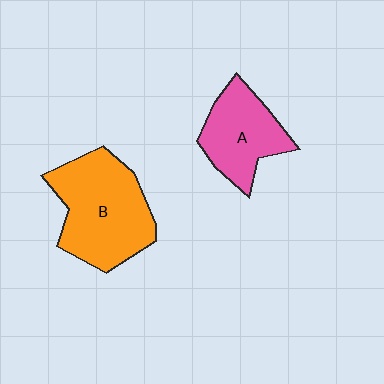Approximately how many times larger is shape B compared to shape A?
Approximately 1.5 times.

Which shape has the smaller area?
Shape A (pink).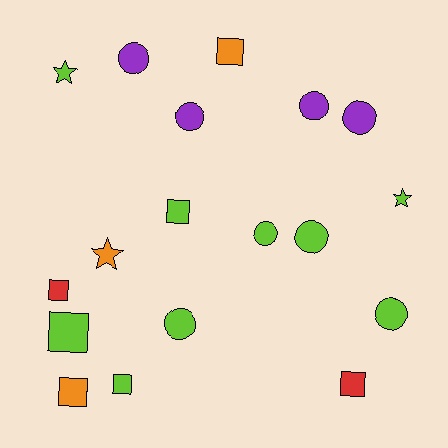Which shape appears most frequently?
Circle, with 8 objects.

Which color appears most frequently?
Lime, with 9 objects.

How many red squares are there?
There are 2 red squares.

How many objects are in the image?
There are 18 objects.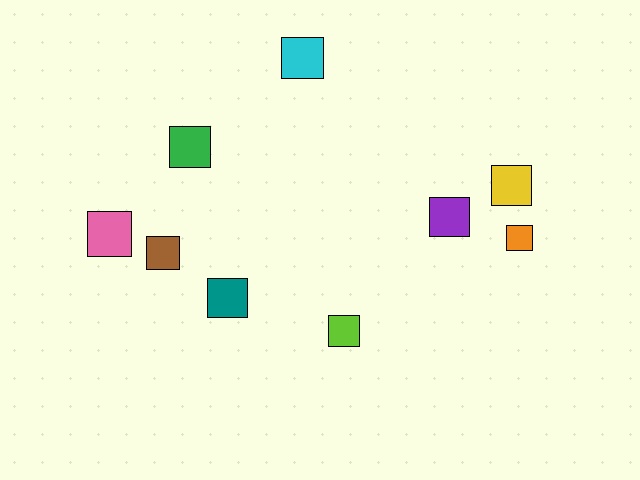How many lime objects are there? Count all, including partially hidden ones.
There is 1 lime object.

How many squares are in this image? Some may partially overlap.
There are 9 squares.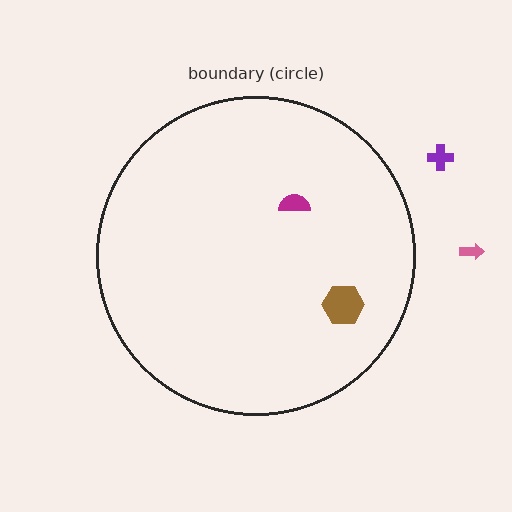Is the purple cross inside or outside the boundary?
Outside.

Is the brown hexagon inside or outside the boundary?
Inside.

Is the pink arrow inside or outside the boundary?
Outside.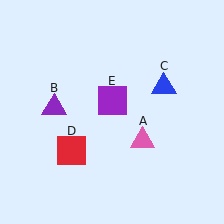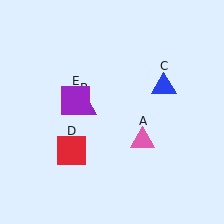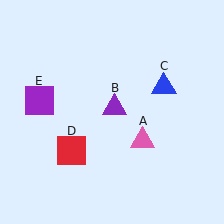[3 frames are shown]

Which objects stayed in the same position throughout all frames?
Pink triangle (object A) and blue triangle (object C) and red square (object D) remained stationary.